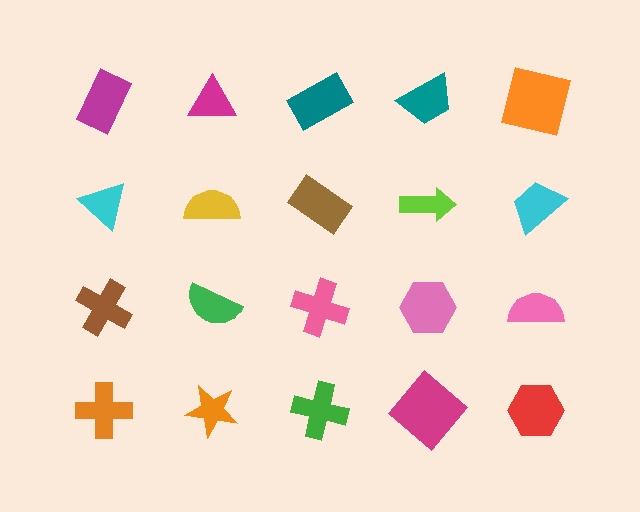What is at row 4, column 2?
An orange star.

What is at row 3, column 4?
A pink hexagon.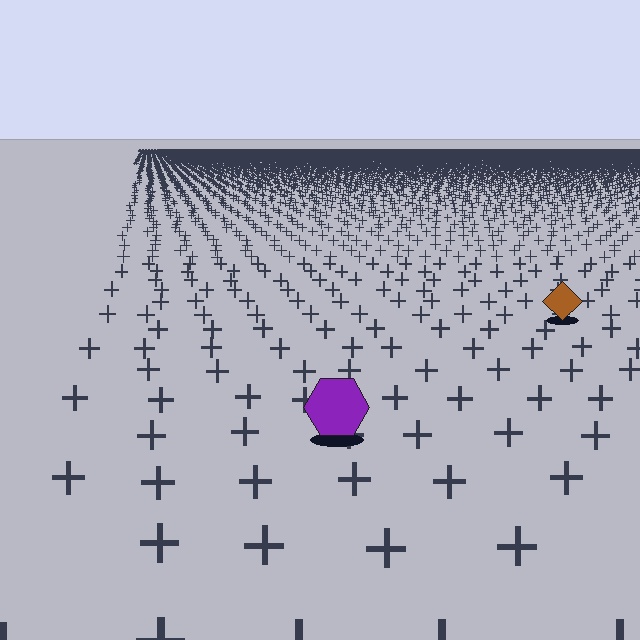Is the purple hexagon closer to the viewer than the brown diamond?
Yes. The purple hexagon is closer — you can tell from the texture gradient: the ground texture is coarser near it.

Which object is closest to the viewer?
The purple hexagon is closest. The texture marks near it are larger and more spread out.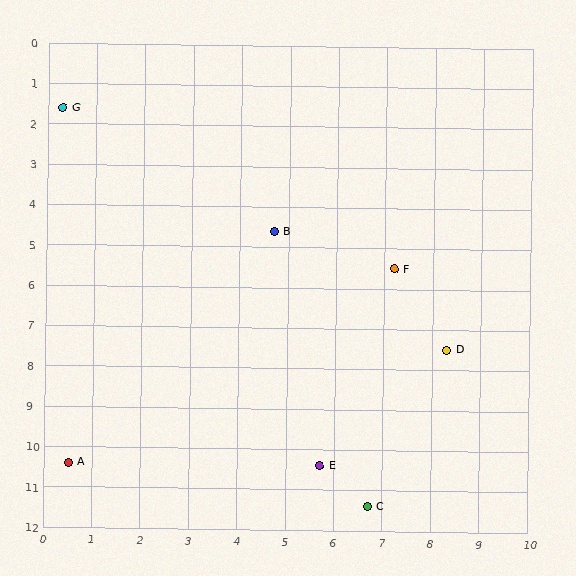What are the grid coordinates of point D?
Point D is at approximately (8.3, 7.5).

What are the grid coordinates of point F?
Point F is at approximately (7.2, 5.5).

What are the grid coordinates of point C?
Point C is at approximately (6.7, 11.4).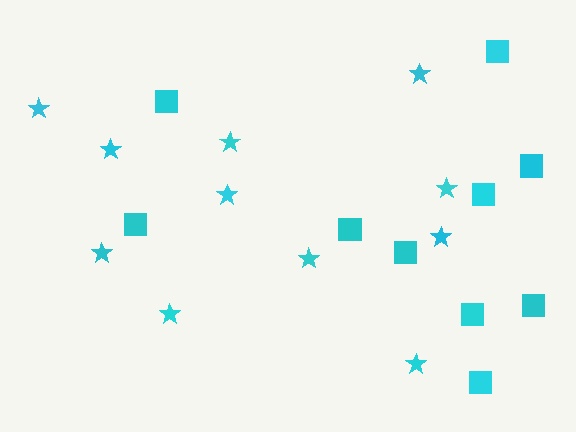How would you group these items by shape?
There are 2 groups: one group of squares (10) and one group of stars (11).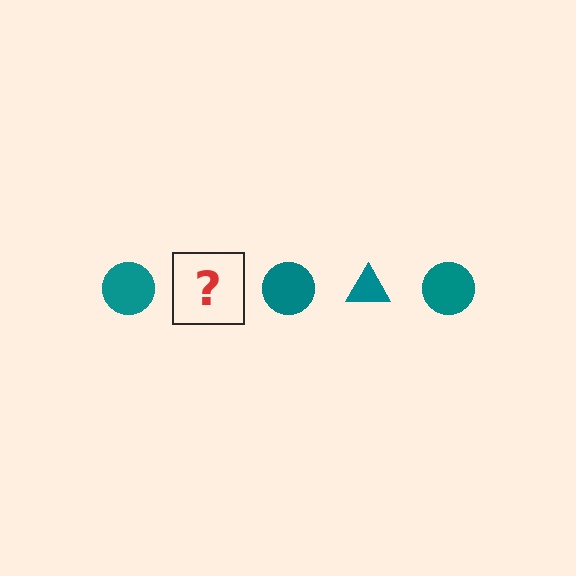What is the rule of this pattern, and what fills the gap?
The rule is that the pattern cycles through circle, triangle shapes in teal. The gap should be filled with a teal triangle.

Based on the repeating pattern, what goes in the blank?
The blank should be a teal triangle.